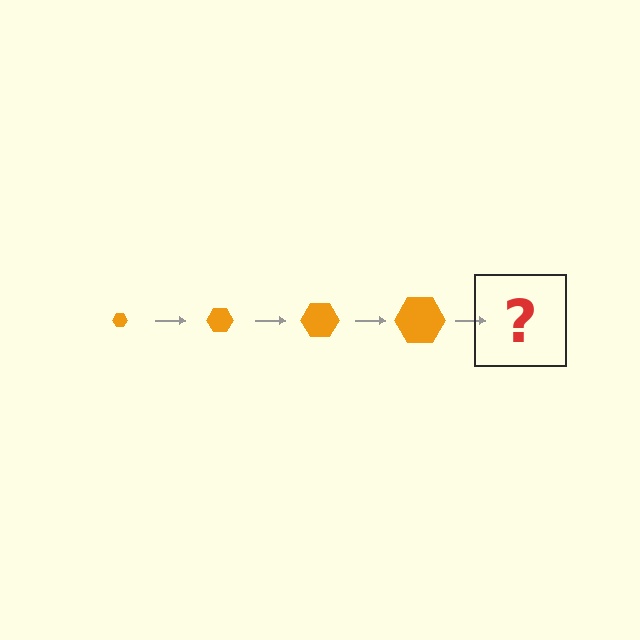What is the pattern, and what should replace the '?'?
The pattern is that the hexagon gets progressively larger each step. The '?' should be an orange hexagon, larger than the previous one.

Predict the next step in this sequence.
The next step is an orange hexagon, larger than the previous one.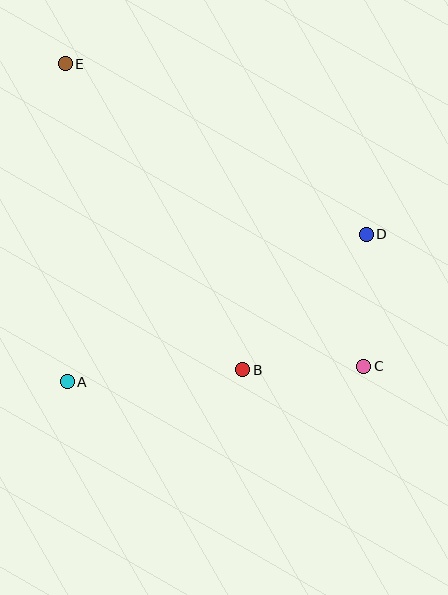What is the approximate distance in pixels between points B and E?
The distance between B and E is approximately 354 pixels.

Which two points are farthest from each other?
Points C and E are farthest from each other.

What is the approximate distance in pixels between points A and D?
The distance between A and D is approximately 333 pixels.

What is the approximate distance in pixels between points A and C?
The distance between A and C is approximately 297 pixels.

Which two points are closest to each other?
Points B and C are closest to each other.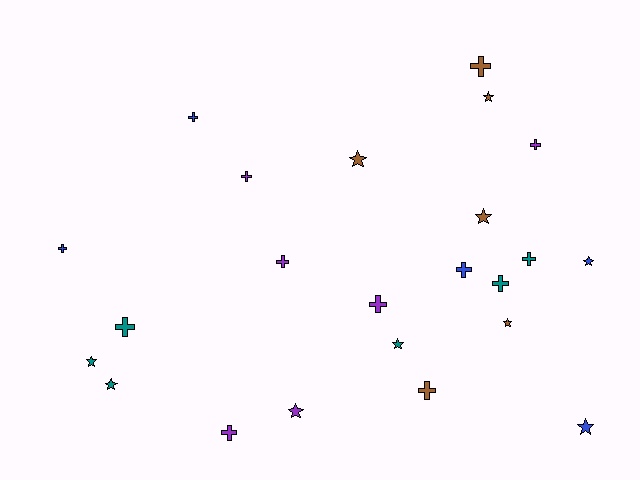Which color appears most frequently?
Teal, with 6 objects.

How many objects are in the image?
There are 23 objects.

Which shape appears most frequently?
Cross, with 13 objects.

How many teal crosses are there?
There are 3 teal crosses.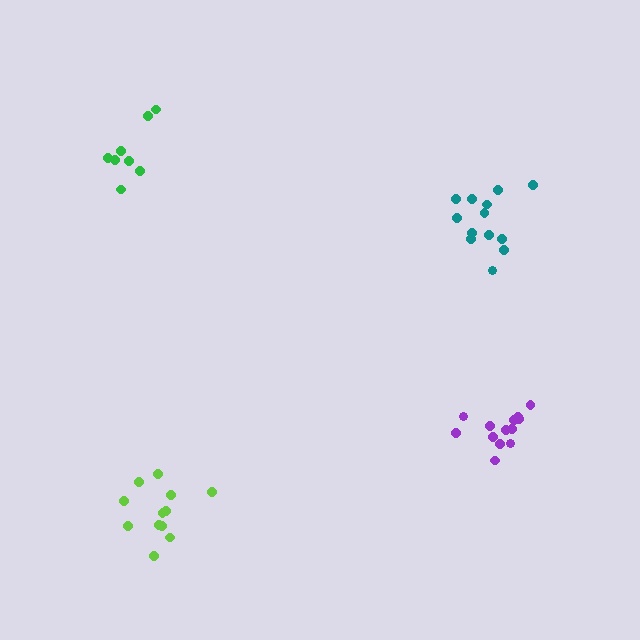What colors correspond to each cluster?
The clusters are colored: purple, lime, teal, green.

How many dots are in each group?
Group 1: 13 dots, Group 2: 12 dots, Group 3: 13 dots, Group 4: 8 dots (46 total).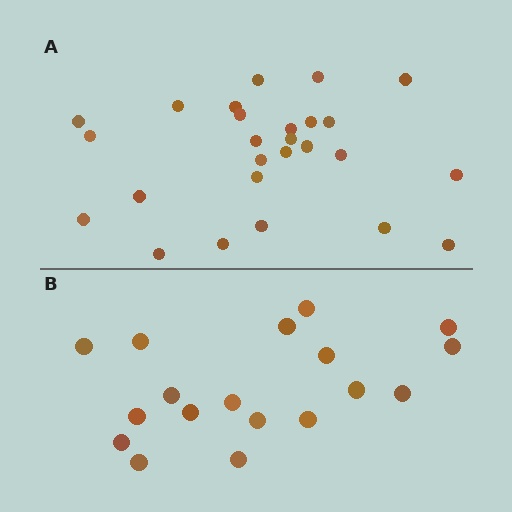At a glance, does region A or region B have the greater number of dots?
Region A (the top region) has more dots.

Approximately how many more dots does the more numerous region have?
Region A has roughly 8 or so more dots than region B.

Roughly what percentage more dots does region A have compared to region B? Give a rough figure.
About 45% more.